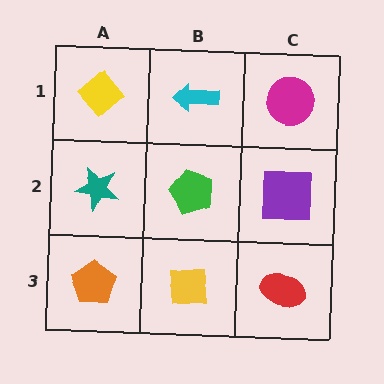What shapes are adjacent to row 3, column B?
A green pentagon (row 2, column B), an orange pentagon (row 3, column A), a red ellipse (row 3, column C).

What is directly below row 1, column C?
A purple square.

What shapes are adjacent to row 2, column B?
A cyan arrow (row 1, column B), a yellow square (row 3, column B), a teal star (row 2, column A), a purple square (row 2, column C).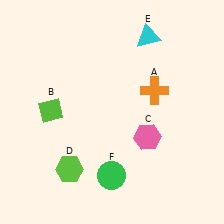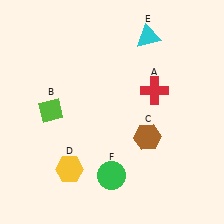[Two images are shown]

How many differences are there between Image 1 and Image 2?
There are 3 differences between the two images.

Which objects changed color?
A changed from orange to red. C changed from pink to brown. D changed from lime to yellow.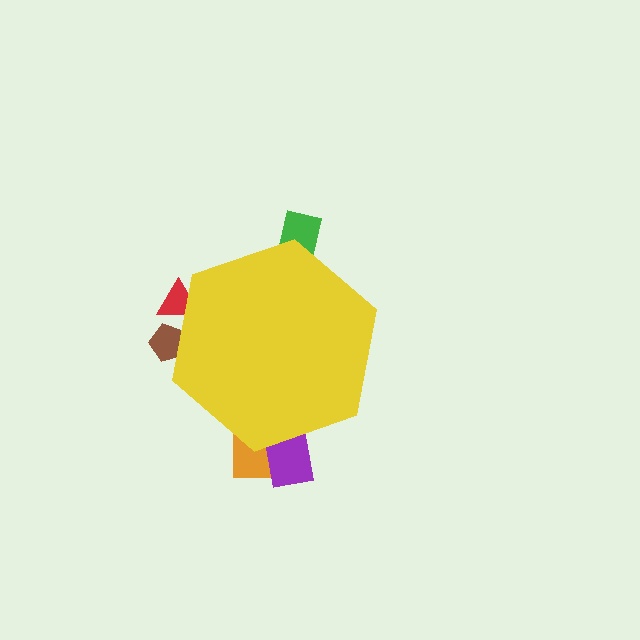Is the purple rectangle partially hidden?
Yes, the purple rectangle is partially hidden behind the yellow hexagon.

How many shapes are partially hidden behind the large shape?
5 shapes are partially hidden.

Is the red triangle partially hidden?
Yes, the red triangle is partially hidden behind the yellow hexagon.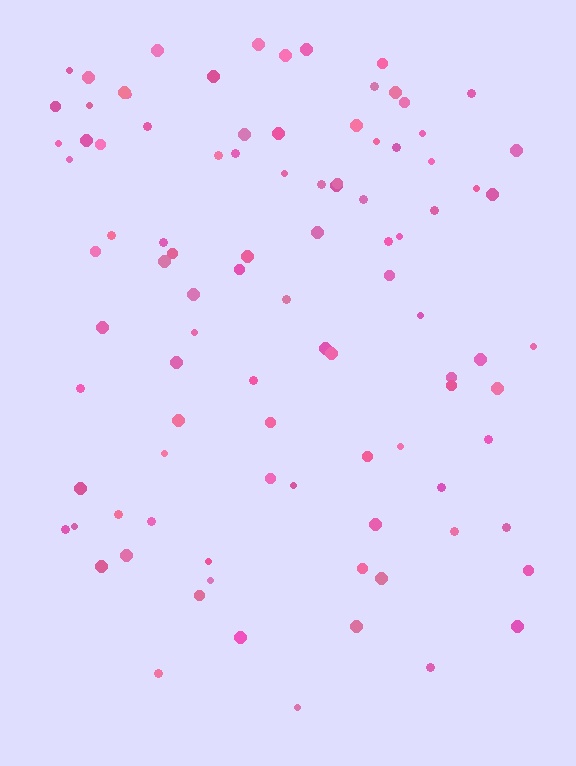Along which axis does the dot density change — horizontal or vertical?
Vertical.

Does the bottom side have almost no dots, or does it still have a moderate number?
Still a moderate number, just noticeably fewer than the top.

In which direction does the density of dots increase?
From bottom to top, with the top side densest.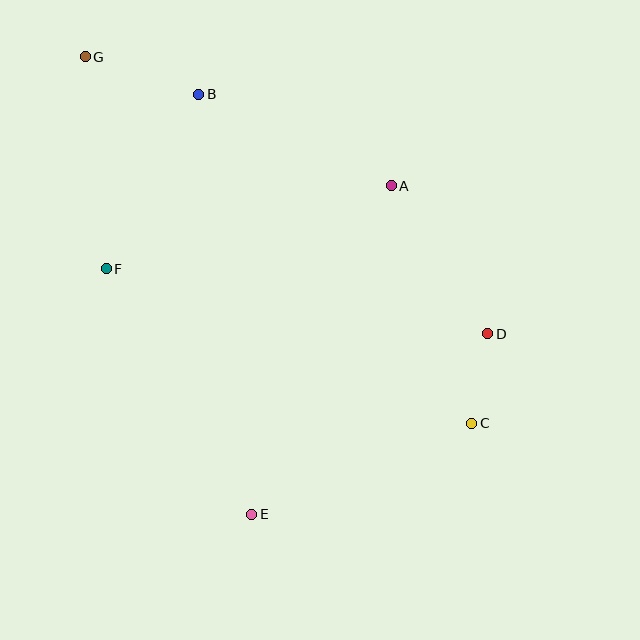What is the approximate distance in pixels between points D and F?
The distance between D and F is approximately 387 pixels.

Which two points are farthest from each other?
Points C and G are farthest from each other.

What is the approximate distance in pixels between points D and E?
The distance between D and E is approximately 297 pixels.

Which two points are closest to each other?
Points C and D are closest to each other.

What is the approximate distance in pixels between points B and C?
The distance between B and C is approximately 427 pixels.